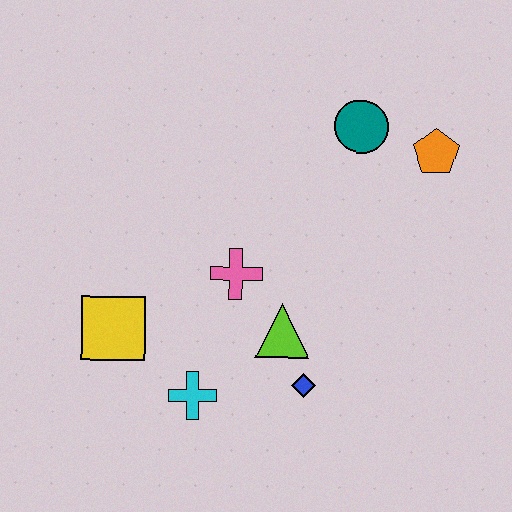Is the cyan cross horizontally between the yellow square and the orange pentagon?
Yes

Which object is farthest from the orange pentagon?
The yellow square is farthest from the orange pentagon.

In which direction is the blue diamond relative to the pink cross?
The blue diamond is below the pink cross.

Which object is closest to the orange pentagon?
The teal circle is closest to the orange pentagon.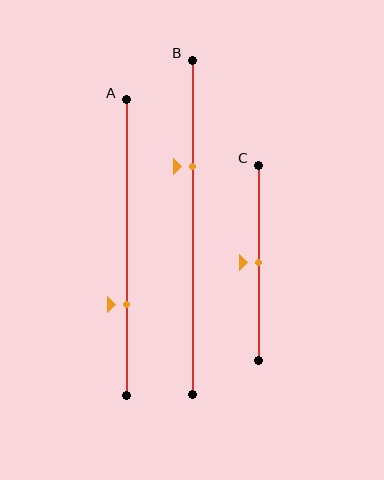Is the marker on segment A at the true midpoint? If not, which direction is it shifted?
No, the marker on segment A is shifted downward by about 19% of the segment length.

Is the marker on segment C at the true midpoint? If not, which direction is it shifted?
Yes, the marker on segment C is at the true midpoint.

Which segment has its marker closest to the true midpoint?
Segment C has its marker closest to the true midpoint.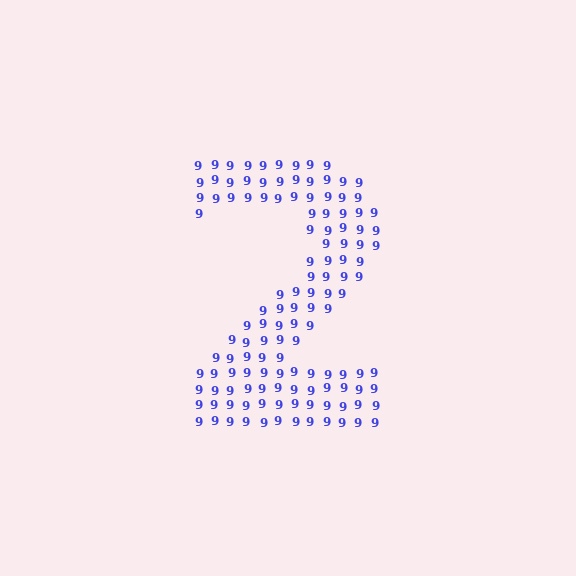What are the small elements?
The small elements are digit 9's.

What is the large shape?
The large shape is the digit 2.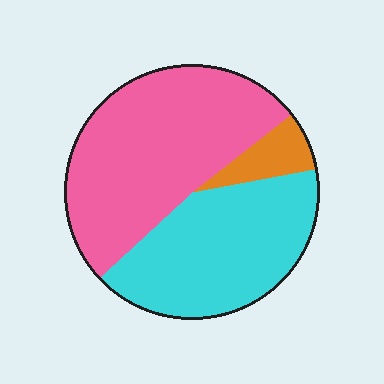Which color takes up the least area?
Orange, at roughly 10%.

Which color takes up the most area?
Pink, at roughly 50%.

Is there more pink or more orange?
Pink.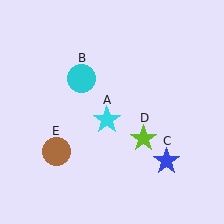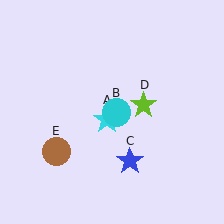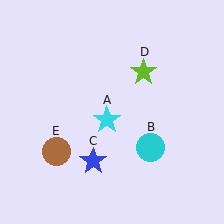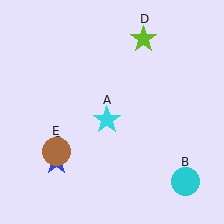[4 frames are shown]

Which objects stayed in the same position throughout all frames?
Cyan star (object A) and brown circle (object E) remained stationary.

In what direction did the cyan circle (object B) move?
The cyan circle (object B) moved down and to the right.